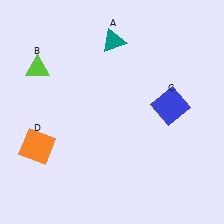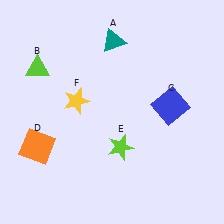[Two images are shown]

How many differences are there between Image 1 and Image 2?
There are 2 differences between the two images.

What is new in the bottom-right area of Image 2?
A lime star (E) was added in the bottom-right area of Image 2.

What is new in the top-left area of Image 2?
A yellow star (F) was added in the top-left area of Image 2.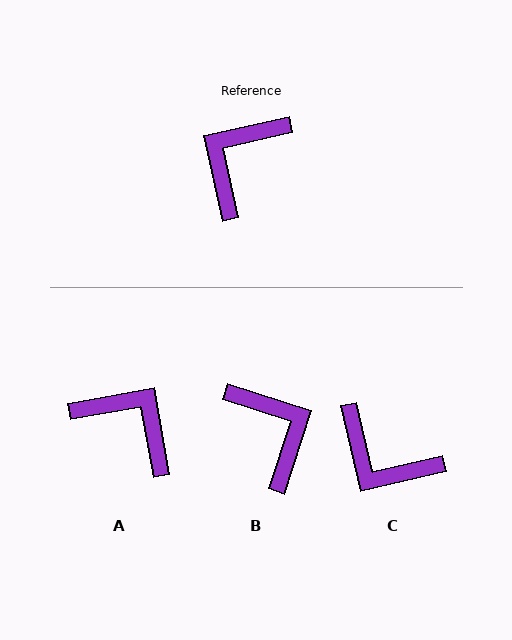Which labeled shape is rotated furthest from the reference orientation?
B, about 120 degrees away.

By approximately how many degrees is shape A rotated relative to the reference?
Approximately 92 degrees clockwise.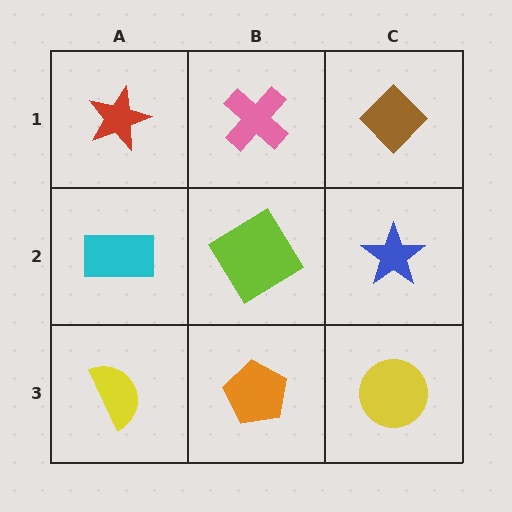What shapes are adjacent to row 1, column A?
A cyan rectangle (row 2, column A), a pink cross (row 1, column B).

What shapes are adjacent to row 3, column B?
A lime diamond (row 2, column B), a yellow semicircle (row 3, column A), a yellow circle (row 3, column C).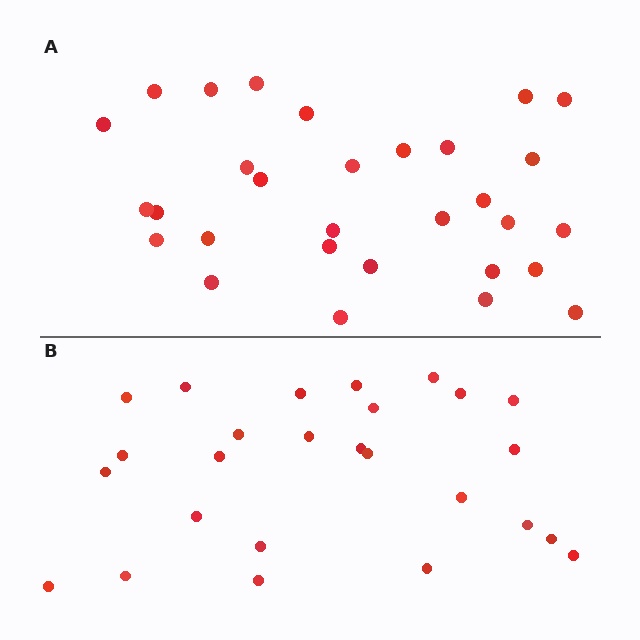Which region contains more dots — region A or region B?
Region A (the top region) has more dots.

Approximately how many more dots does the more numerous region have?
Region A has about 4 more dots than region B.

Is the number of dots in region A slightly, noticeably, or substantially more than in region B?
Region A has only slightly more — the two regions are fairly close. The ratio is roughly 1.2 to 1.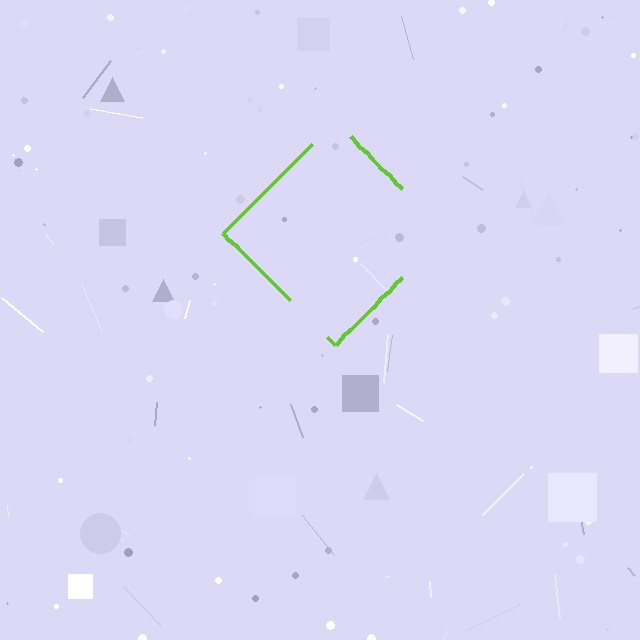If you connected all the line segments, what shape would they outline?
They would outline a diamond.